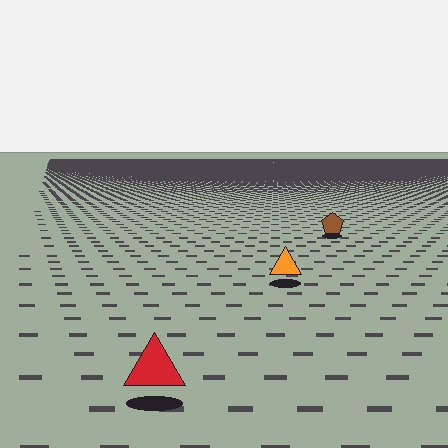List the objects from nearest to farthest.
From nearest to farthest: the red triangle, the orange triangle, the brown pentagon.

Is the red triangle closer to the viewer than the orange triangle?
Yes. The red triangle is closer — you can tell from the texture gradient: the ground texture is coarser near it.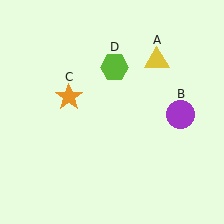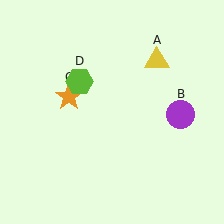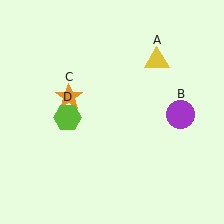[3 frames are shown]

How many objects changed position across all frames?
1 object changed position: lime hexagon (object D).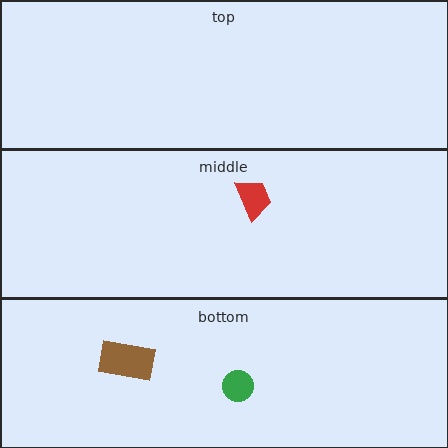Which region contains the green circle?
The bottom region.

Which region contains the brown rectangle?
The bottom region.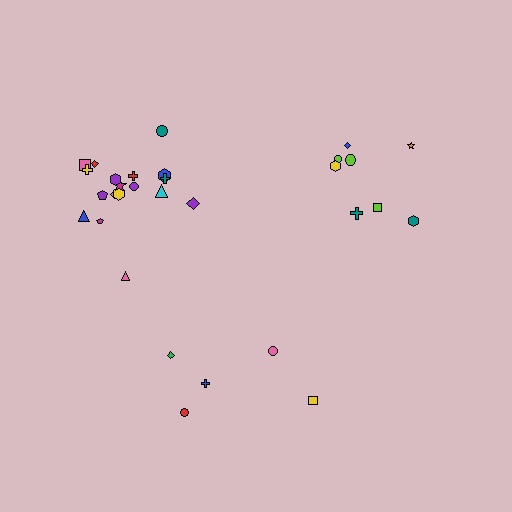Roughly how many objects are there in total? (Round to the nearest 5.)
Roughly 30 objects in total.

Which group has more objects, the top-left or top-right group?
The top-left group.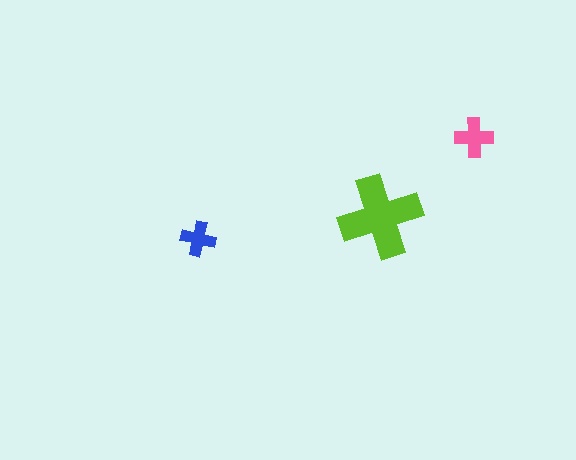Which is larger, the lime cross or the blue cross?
The lime one.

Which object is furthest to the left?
The blue cross is leftmost.